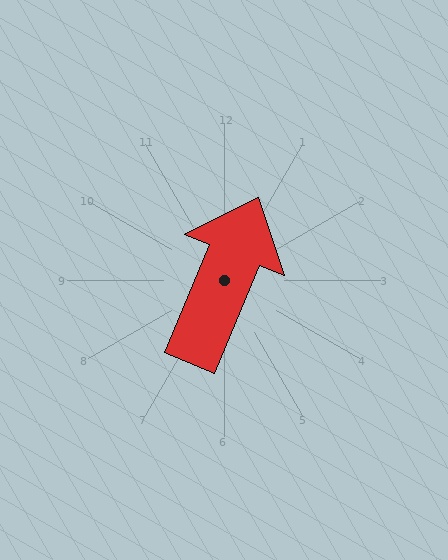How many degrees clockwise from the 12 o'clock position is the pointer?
Approximately 23 degrees.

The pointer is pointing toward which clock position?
Roughly 1 o'clock.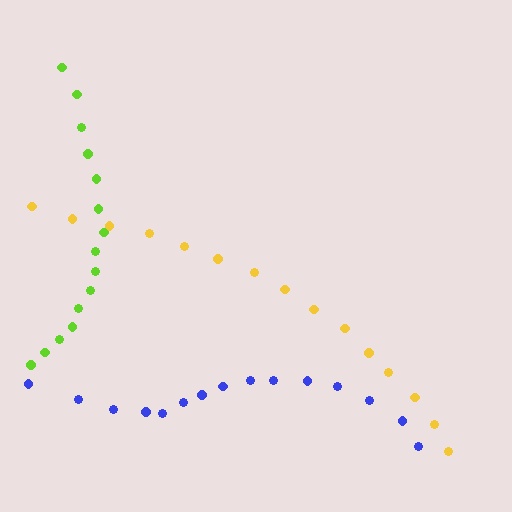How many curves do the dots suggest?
There are 3 distinct paths.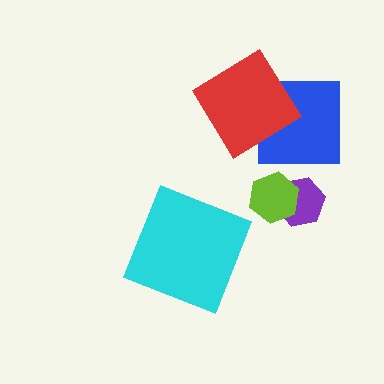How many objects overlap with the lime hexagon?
1 object overlaps with the lime hexagon.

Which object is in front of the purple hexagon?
The lime hexagon is in front of the purple hexagon.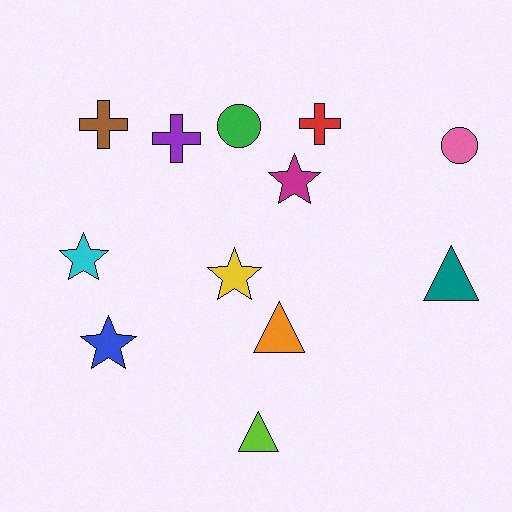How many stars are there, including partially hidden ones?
There are 4 stars.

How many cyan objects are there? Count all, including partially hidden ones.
There is 1 cyan object.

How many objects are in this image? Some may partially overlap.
There are 12 objects.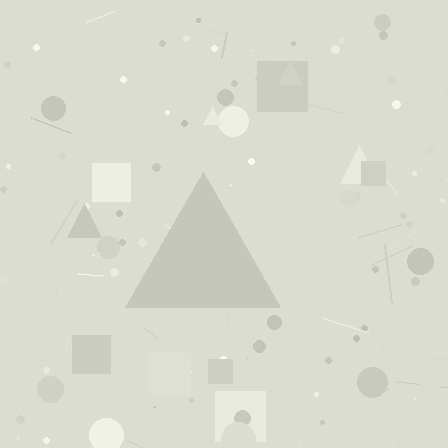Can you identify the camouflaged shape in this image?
The camouflaged shape is a triangle.